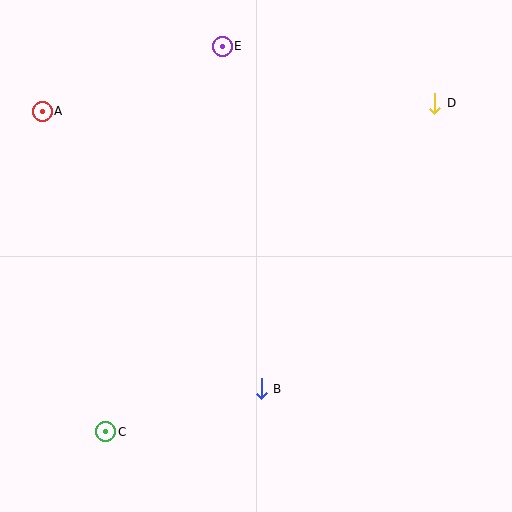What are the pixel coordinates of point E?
Point E is at (222, 46).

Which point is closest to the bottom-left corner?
Point C is closest to the bottom-left corner.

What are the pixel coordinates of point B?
Point B is at (261, 389).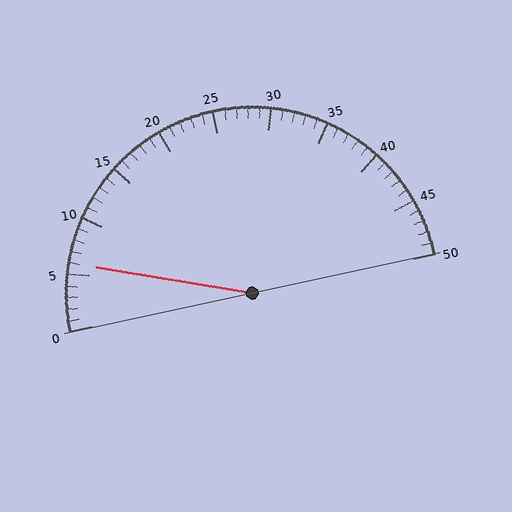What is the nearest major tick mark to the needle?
The nearest major tick mark is 5.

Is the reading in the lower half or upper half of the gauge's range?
The reading is in the lower half of the range (0 to 50).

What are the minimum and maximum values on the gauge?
The gauge ranges from 0 to 50.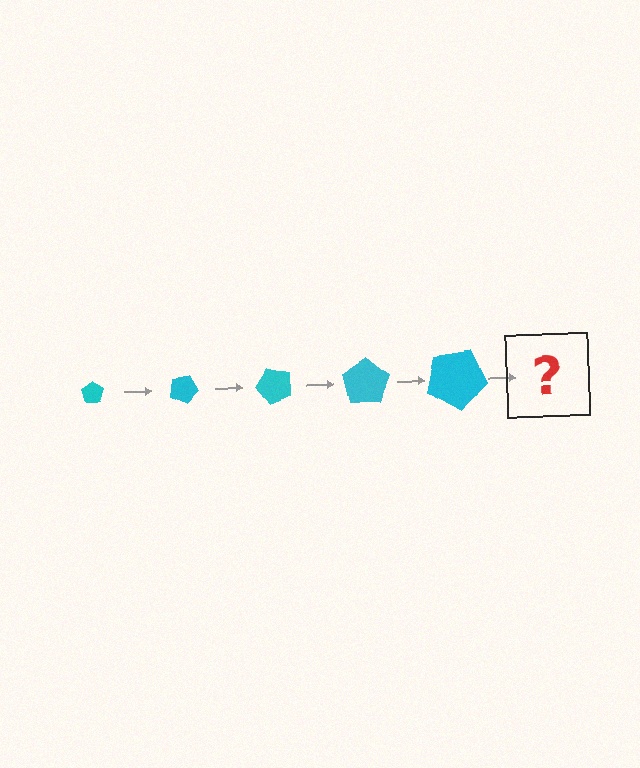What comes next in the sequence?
The next element should be a pentagon, larger than the previous one and rotated 125 degrees from the start.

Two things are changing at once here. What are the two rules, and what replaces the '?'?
The two rules are that the pentagon grows larger each step and it rotates 25 degrees each step. The '?' should be a pentagon, larger than the previous one and rotated 125 degrees from the start.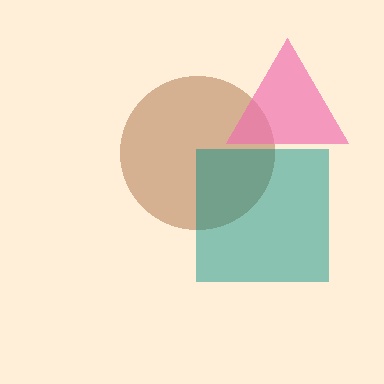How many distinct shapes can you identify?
There are 3 distinct shapes: a brown circle, a pink triangle, a teal square.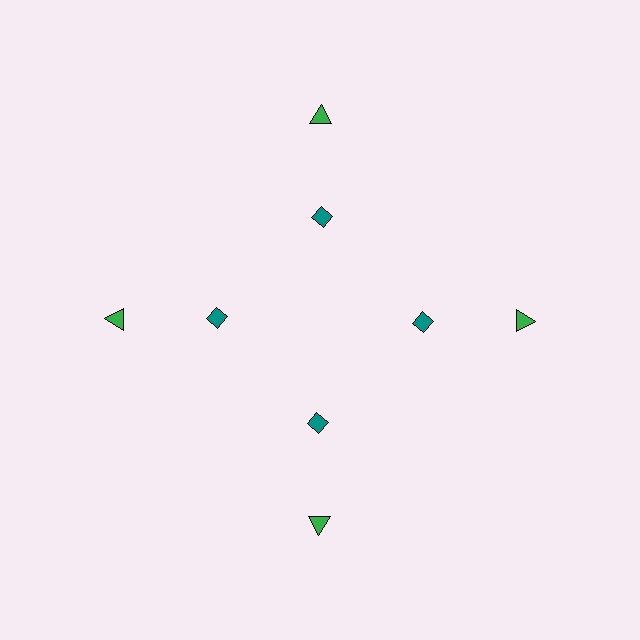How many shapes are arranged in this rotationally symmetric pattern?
There are 8 shapes, arranged in 4 groups of 2.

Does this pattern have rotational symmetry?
Yes, this pattern has 4-fold rotational symmetry. It looks the same after rotating 90 degrees around the center.